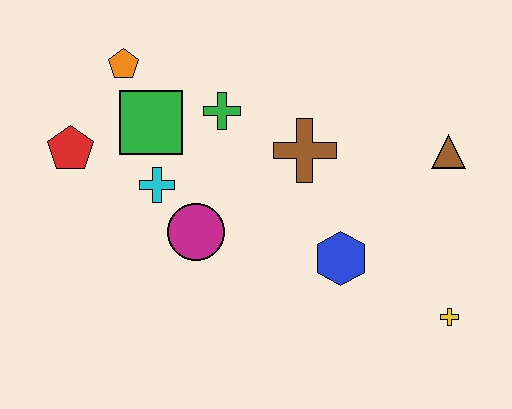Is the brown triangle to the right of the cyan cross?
Yes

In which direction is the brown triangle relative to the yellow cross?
The brown triangle is above the yellow cross.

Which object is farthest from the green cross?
The yellow cross is farthest from the green cross.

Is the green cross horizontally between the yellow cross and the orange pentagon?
Yes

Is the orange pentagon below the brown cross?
No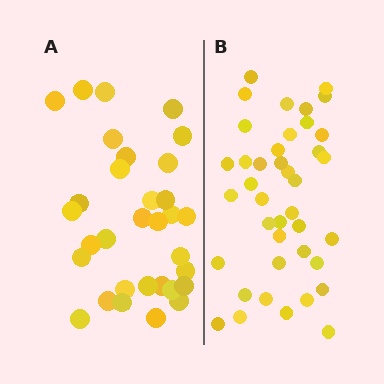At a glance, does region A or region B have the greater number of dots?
Region B (the right region) has more dots.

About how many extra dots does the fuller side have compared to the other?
Region B has roughly 8 or so more dots than region A.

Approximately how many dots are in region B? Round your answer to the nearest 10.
About 40 dots.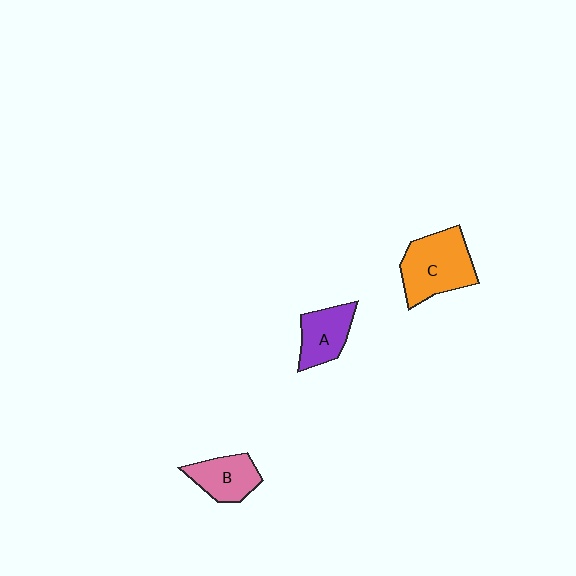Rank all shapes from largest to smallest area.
From largest to smallest: C (orange), A (purple), B (pink).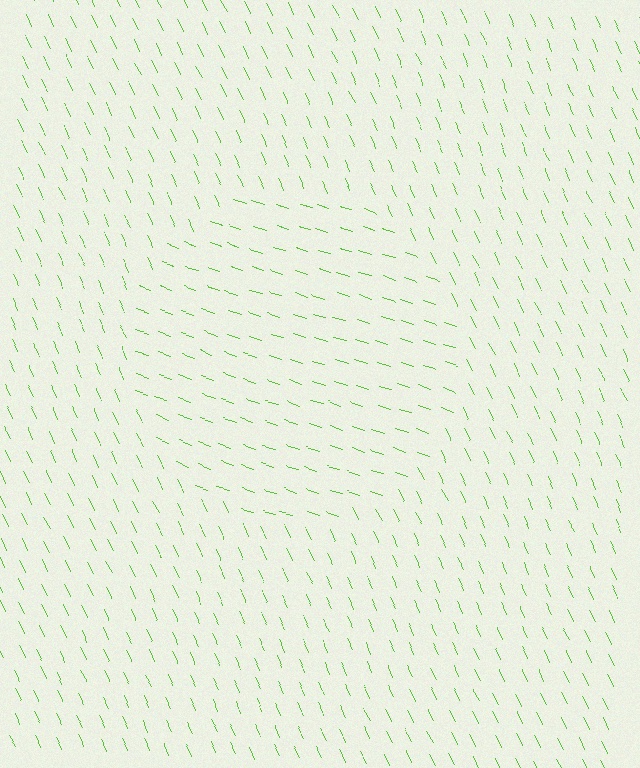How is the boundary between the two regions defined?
The boundary is defined purely by a change in line orientation (approximately 45 degrees difference). All lines are the same color and thickness.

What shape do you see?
I see a circle.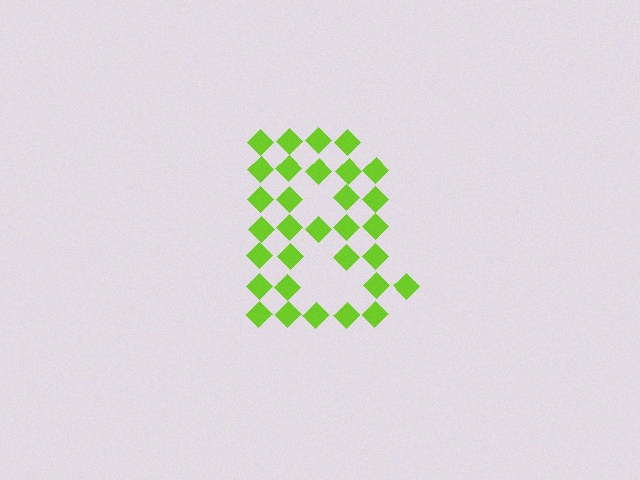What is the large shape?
The large shape is the letter B.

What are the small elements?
The small elements are diamonds.